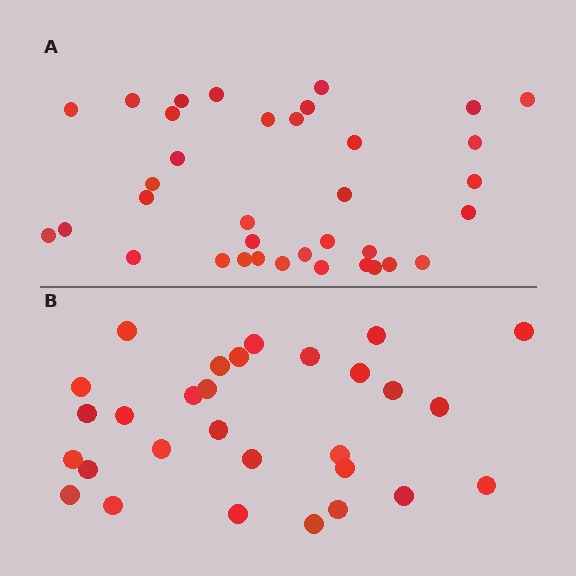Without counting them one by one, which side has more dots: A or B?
Region A (the top region) has more dots.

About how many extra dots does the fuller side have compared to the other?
Region A has roughly 8 or so more dots than region B.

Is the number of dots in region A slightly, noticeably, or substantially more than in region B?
Region A has only slightly more — the two regions are fairly close. The ratio is roughly 1.2 to 1.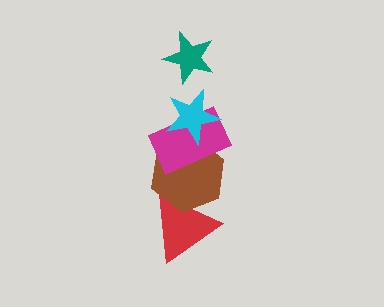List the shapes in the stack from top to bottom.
From top to bottom: the teal star, the cyan star, the magenta rectangle, the brown hexagon, the red triangle.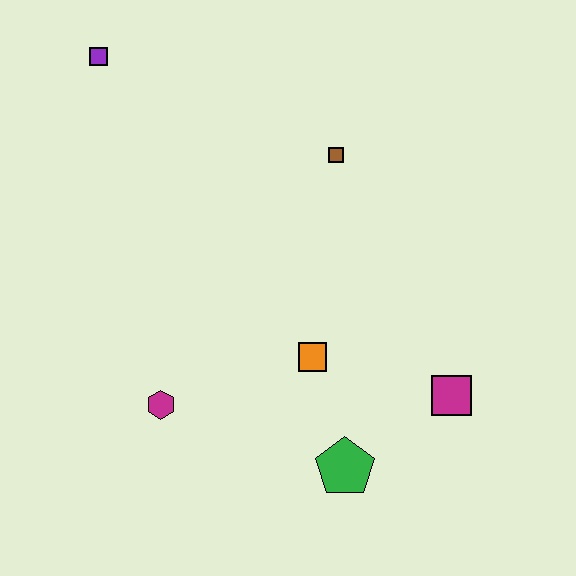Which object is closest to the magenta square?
The green pentagon is closest to the magenta square.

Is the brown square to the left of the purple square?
No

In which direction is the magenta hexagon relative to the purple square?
The magenta hexagon is below the purple square.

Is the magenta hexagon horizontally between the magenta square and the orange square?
No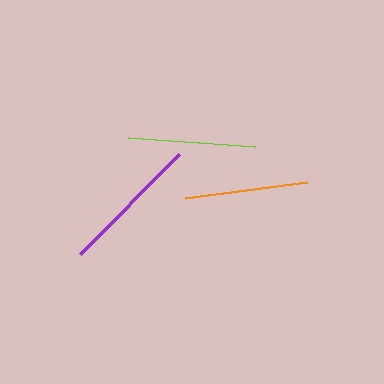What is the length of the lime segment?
The lime segment is approximately 127 pixels long.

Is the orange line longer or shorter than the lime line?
The lime line is longer than the orange line.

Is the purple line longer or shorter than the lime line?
The purple line is longer than the lime line.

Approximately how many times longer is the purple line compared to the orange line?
The purple line is approximately 1.1 times the length of the orange line.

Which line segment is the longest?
The purple line is the longest at approximately 141 pixels.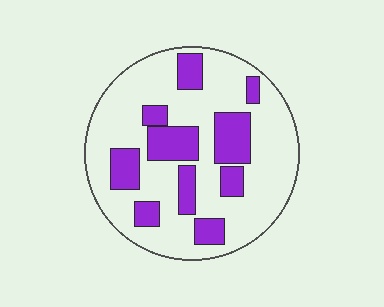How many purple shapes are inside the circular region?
10.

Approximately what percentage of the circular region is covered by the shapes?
Approximately 30%.